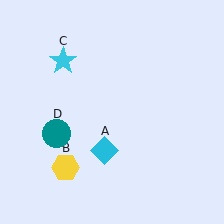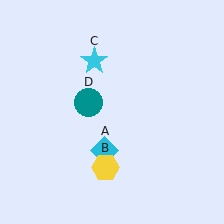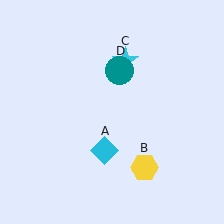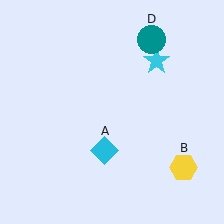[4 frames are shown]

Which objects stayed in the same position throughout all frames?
Cyan diamond (object A) remained stationary.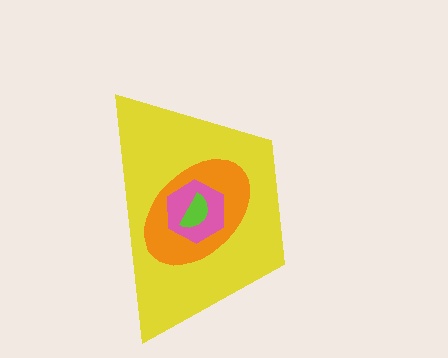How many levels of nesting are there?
4.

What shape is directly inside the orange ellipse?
The pink hexagon.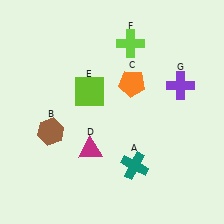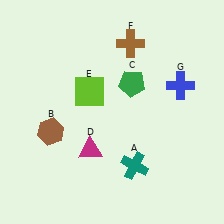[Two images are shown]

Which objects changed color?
C changed from orange to green. F changed from lime to brown. G changed from purple to blue.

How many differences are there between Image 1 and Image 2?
There are 3 differences between the two images.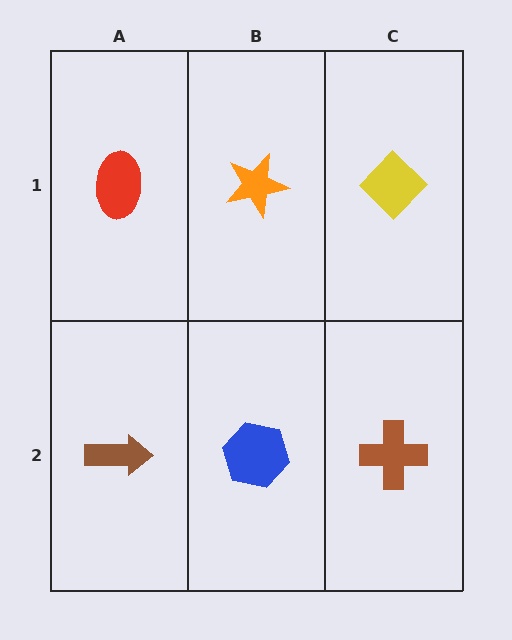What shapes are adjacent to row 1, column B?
A blue hexagon (row 2, column B), a red ellipse (row 1, column A), a yellow diamond (row 1, column C).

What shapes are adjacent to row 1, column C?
A brown cross (row 2, column C), an orange star (row 1, column B).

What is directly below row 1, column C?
A brown cross.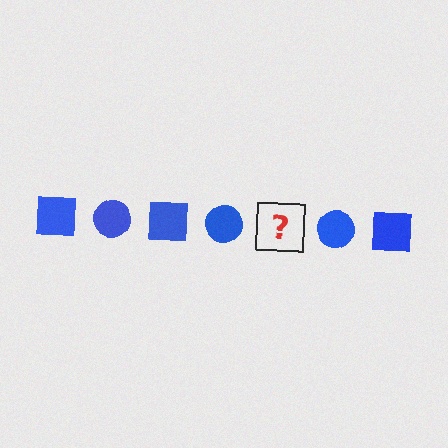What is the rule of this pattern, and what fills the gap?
The rule is that the pattern cycles through square, circle shapes in blue. The gap should be filled with a blue square.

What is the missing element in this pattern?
The missing element is a blue square.